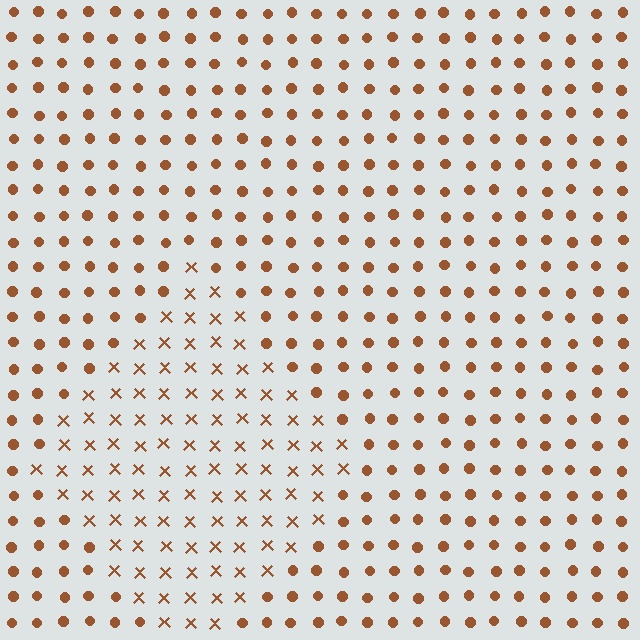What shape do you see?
I see a diamond.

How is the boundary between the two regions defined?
The boundary is defined by a change in element shape: X marks inside vs. circles outside. All elements share the same color and spacing.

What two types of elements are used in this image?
The image uses X marks inside the diamond region and circles outside it.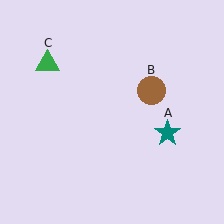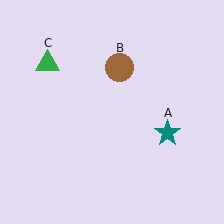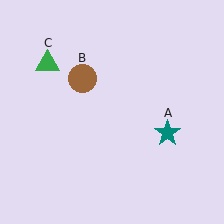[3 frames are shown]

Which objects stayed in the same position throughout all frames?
Teal star (object A) and green triangle (object C) remained stationary.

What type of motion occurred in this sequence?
The brown circle (object B) rotated counterclockwise around the center of the scene.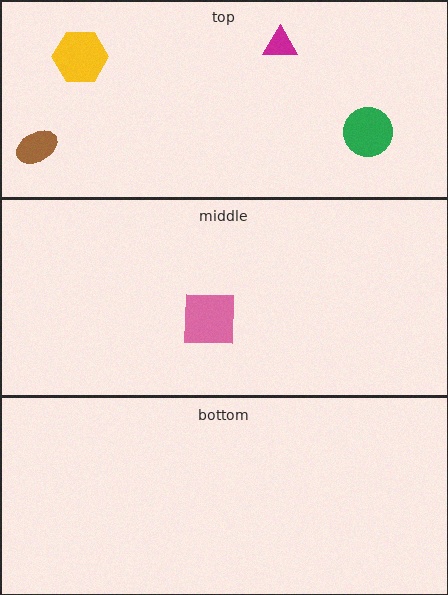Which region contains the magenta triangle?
The top region.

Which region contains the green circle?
The top region.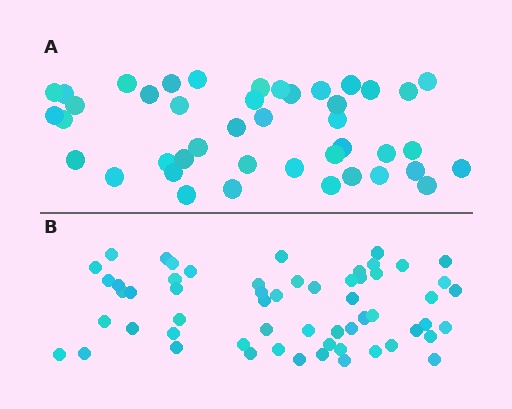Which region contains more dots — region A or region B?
Region B (the bottom region) has more dots.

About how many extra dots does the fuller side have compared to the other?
Region B has approximately 15 more dots than region A.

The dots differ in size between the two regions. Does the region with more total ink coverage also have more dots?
No. Region A has more total ink coverage because its dots are larger, but region B actually contains more individual dots. Total area can be misleading — the number of items is what matters here.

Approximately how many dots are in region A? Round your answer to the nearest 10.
About 40 dots. (The exact count is 43, which rounds to 40.)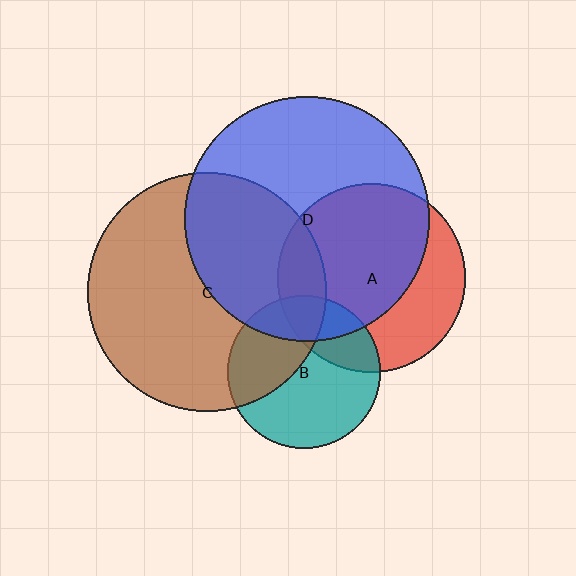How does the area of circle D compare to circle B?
Approximately 2.6 times.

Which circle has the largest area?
Circle D (blue).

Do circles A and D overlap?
Yes.